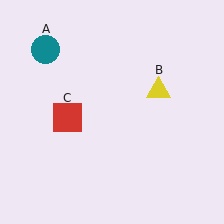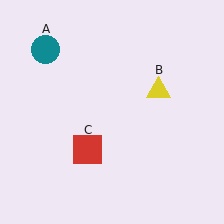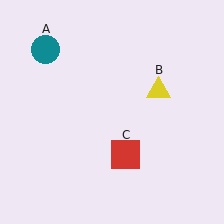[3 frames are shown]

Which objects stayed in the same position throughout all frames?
Teal circle (object A) and yellow triangle (object B) remained stationary.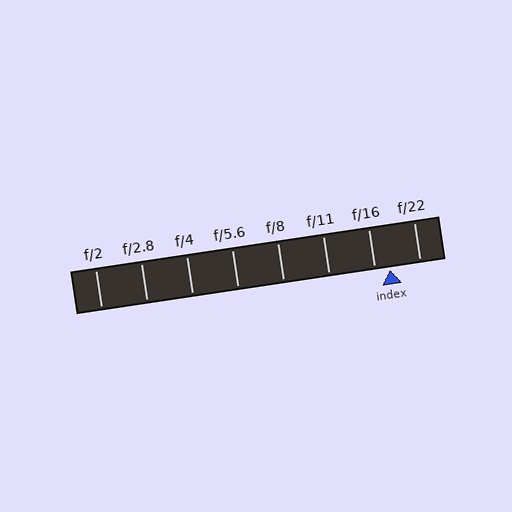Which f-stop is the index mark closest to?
The index mark is closest to f/16.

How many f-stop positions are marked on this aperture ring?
There are 8 f-stop positions marked.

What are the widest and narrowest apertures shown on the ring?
The widest aperture shown is f/2 and the narrowest is f/22.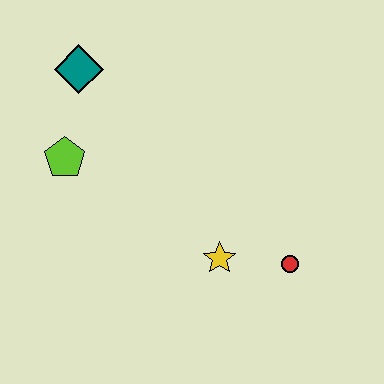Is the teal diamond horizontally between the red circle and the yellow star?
No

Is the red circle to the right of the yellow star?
Yes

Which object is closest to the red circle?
The yellow star is closest to the red circle.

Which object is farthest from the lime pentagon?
The red circle is farthest from the lime pentagon.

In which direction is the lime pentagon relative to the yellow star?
The lime pentagon is to the left of the yellow star.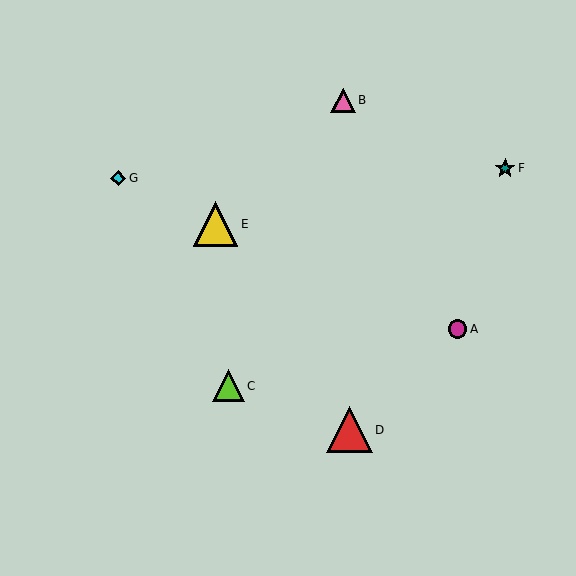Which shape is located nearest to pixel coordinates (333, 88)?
The pink triangle (labeled B) at (343, 100) is nearest to that location.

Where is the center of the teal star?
The center of the teal star is at (505, 168).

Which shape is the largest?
The red triangle (labeled D) is the largest.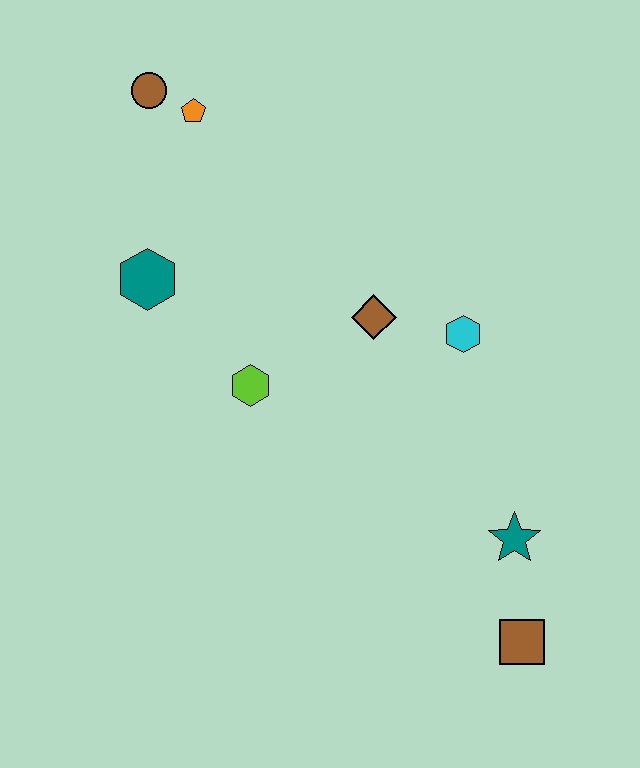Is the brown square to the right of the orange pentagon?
Yes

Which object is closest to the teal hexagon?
The lime hexagon is closest to the teal hexagon.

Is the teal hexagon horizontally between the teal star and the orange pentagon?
No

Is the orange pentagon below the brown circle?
Yes